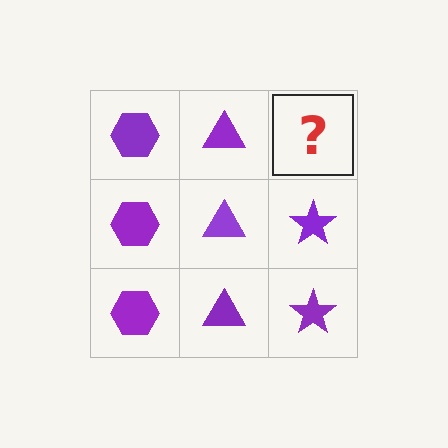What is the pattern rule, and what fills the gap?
The rule is that each column has a consistent shape. The gap should be filled with a purple star.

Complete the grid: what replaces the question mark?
The question mark should be replaced with a purple star.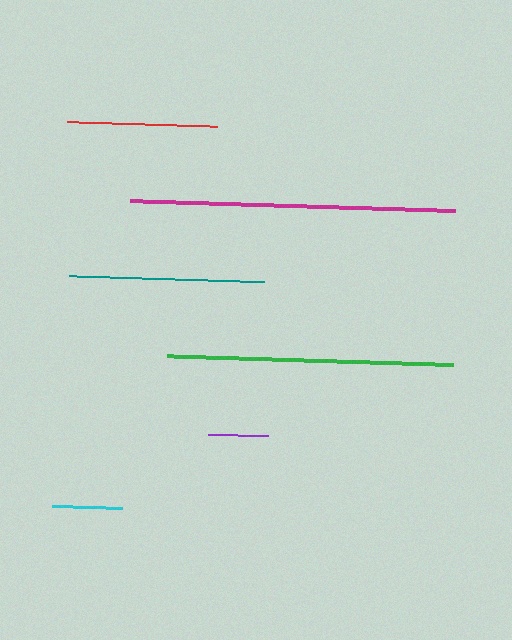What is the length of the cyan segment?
The cyan segment is approximately 70 pixels long.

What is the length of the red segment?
The red segment is approximately 150 pixels long.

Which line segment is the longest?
The magenta line is the longest at approximately 326 pixels.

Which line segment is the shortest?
The purple line is the shortest at approximately 60 pixels.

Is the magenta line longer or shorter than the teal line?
The magenta line is longer than the teal line.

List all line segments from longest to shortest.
From longest to shortest: magenta, green, teal, red, cyan, purple.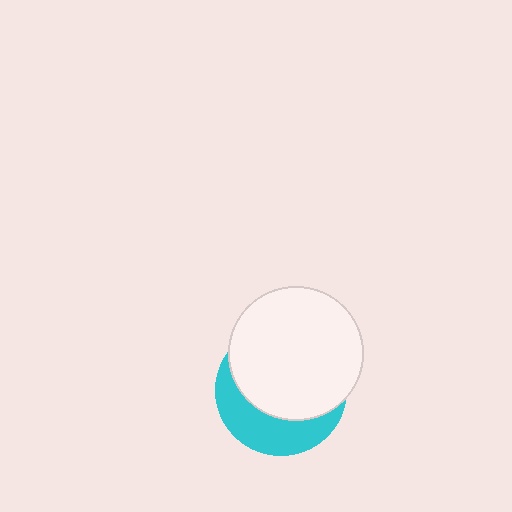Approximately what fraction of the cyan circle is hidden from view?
Roughly 64% of the cyan circle is hidden behind the white circle.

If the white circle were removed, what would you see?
You would see the complete cyan circle.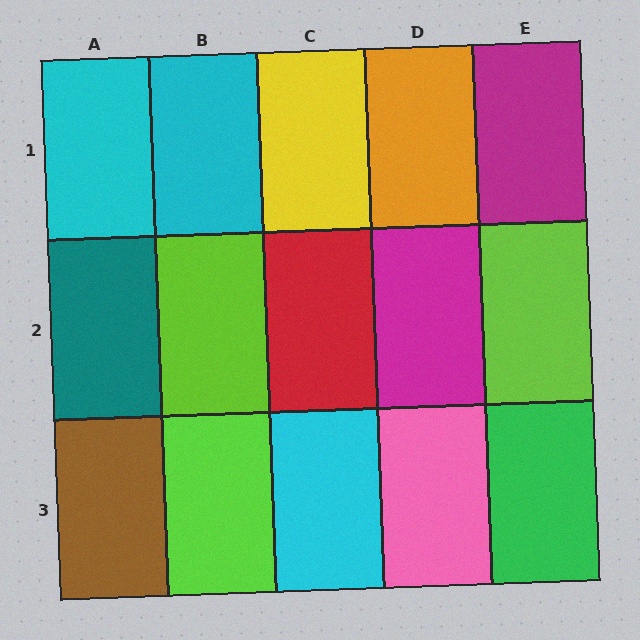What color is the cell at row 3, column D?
Pink.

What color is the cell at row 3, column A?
Brown.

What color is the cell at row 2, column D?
Magenta.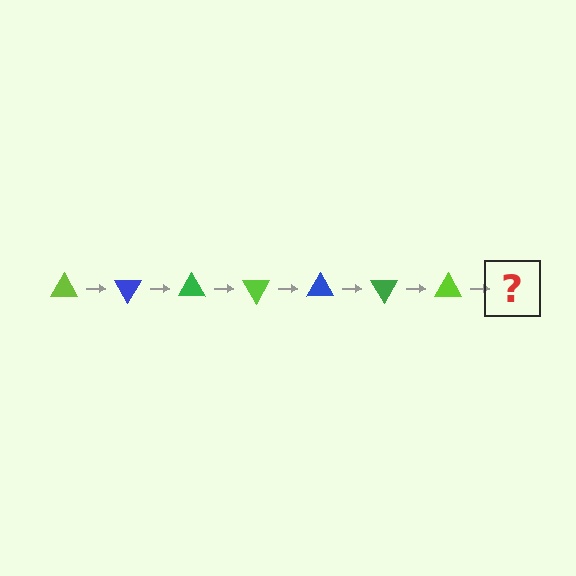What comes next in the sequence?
The next element should be a blue triangle, rotated 420 degrees from the start.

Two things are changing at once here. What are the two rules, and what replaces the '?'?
The two rules are that it rotates 60 degrees each step and the color cycles through lime, blue, and green. The '?' should be a blue triangle, rotated 420 degrees from the start.